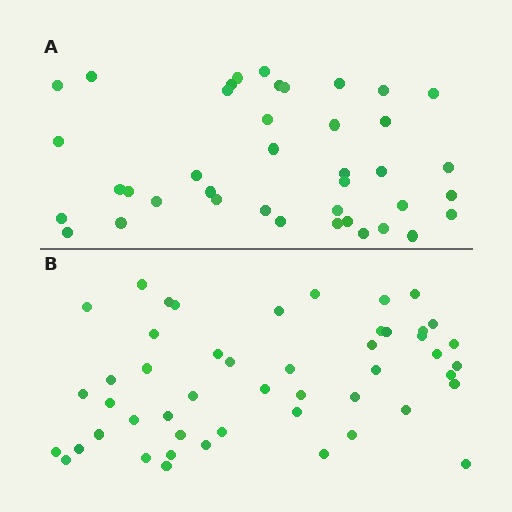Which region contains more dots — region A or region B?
Region B (the bottom region) has more dots.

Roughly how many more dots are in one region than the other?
Region B has roughly 8 or so more dots than region A.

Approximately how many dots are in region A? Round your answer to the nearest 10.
About 40 dots.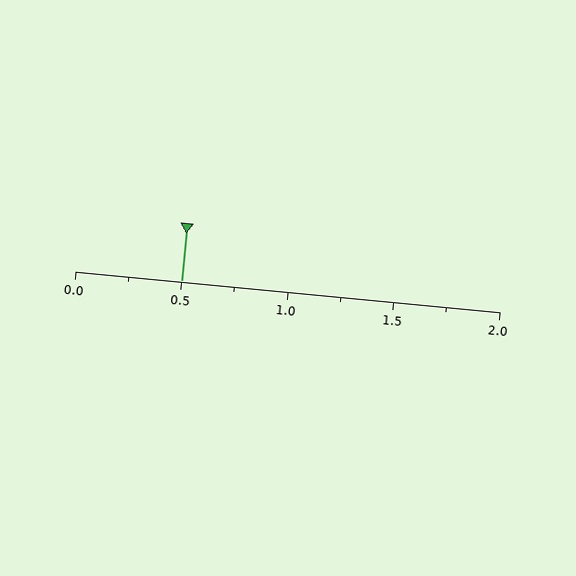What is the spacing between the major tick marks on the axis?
The major ticks are spaced 0.5 apart.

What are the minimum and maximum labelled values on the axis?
The axis runs from 0.0 to 2.0.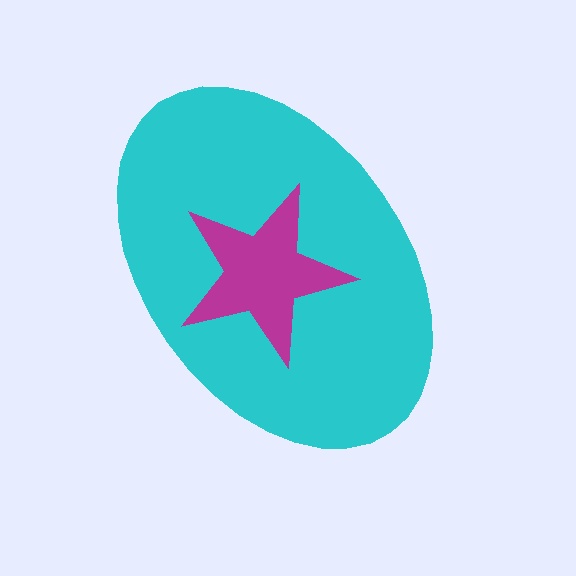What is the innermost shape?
The magenta star.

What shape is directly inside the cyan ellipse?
The magenta star.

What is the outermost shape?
The cyan ellipse.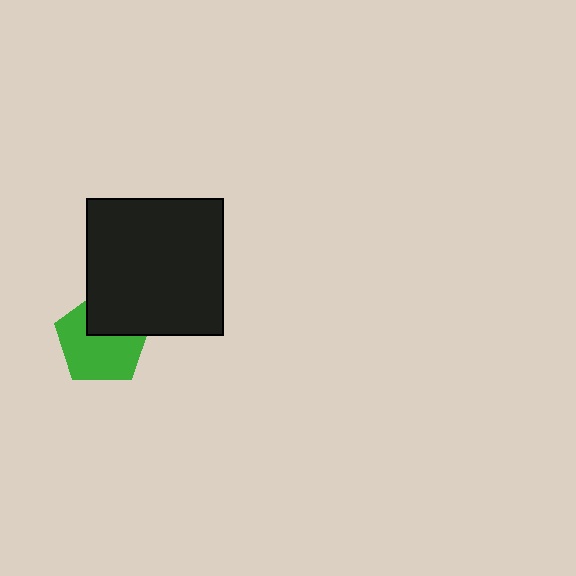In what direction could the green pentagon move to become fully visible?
The green pentagon could move down. That would shift it out from behind the black square entirely.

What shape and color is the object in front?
The object in front is a black square.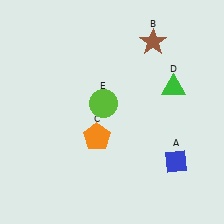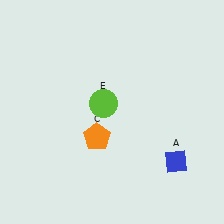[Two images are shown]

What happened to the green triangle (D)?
The green triangle (D) was removed in Image 2. It was in the top-right area of Image 1.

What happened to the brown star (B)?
The brown star (B) was removed in Image 2. It was in the top-right area of Image 1.